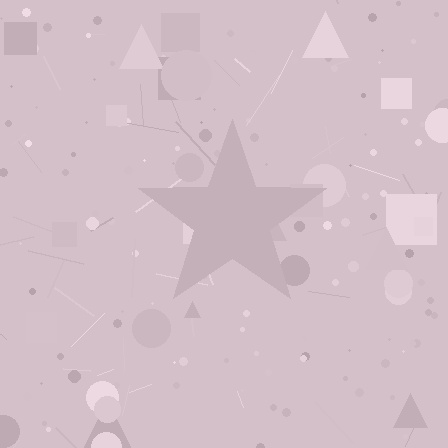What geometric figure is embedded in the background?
A star is embedded in the background.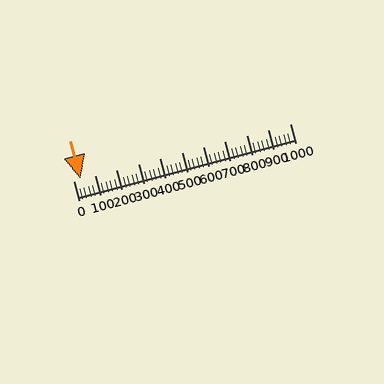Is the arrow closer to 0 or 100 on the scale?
The arrow is closer to 0.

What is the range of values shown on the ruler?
The ruler shows values from 0 to 1000.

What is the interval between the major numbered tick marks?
The major tick marks are spaced 100 units apart.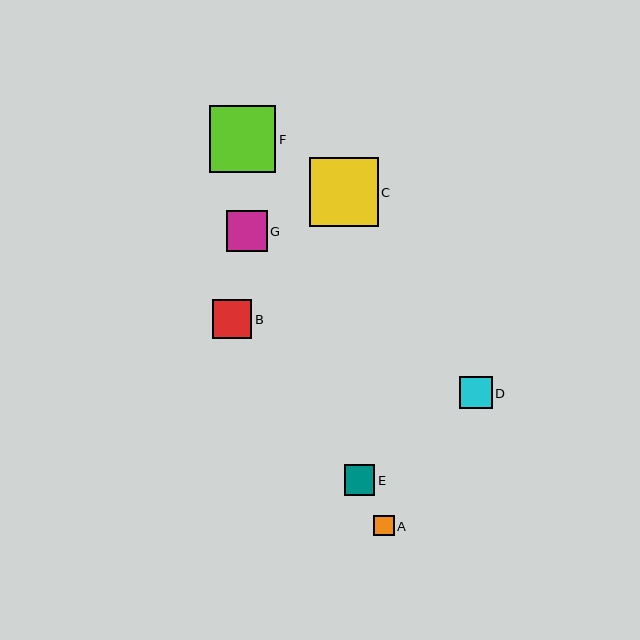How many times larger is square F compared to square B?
Square F is approximately 1.7 times the size of square B.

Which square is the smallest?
Square A is the smallest with a size of approximately 20 pixels.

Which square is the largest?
Square C is the largest with a size of approximately 69 pixels.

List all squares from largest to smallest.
From largest to smallest: C, F, G, B, D, E, A.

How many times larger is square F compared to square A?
Square F is approximately 3.3 times the size of square A.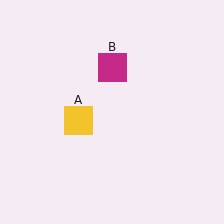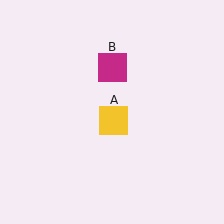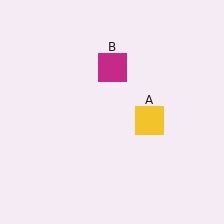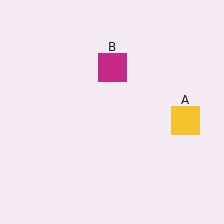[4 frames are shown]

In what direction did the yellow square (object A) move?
The yellow square (object A) moved right.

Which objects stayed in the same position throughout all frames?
Magenta square (object B) remained stationary.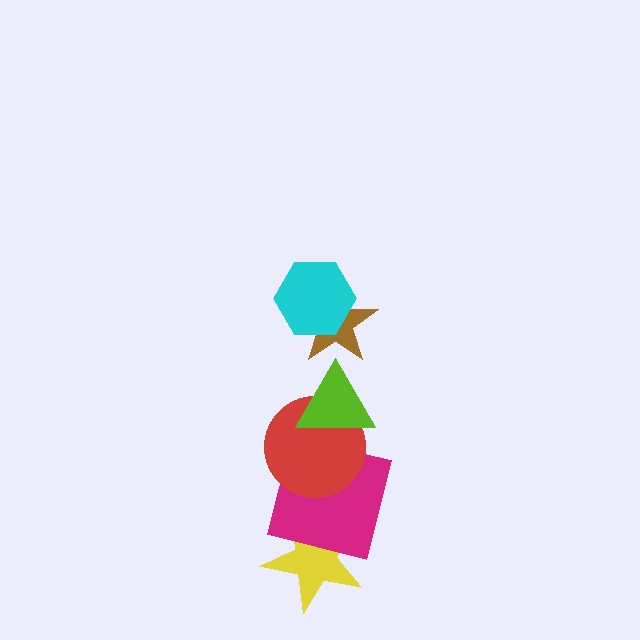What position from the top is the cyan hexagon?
The cyan hexagon is 1st from the top.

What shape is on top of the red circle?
The lime triangle is on top of the red circle.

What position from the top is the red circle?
The red circle is 4th from the top.